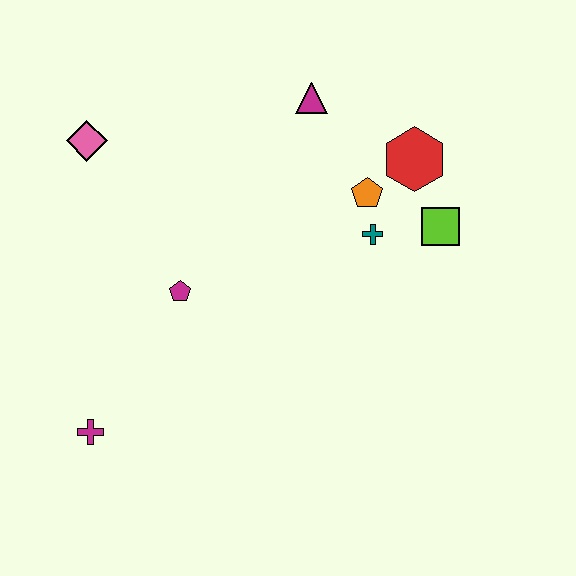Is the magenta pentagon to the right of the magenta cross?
Yes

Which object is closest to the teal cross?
The orange pentagon is closest to the teal cross.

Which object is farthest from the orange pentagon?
The magenta cross is farthest from the orange pentagon.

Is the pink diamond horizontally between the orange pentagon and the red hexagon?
No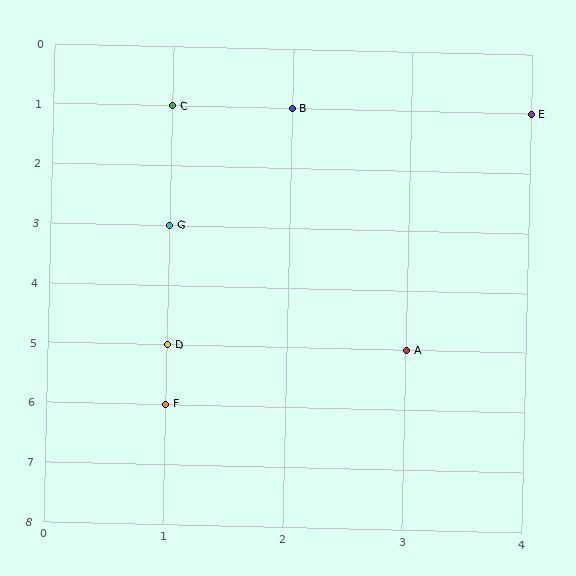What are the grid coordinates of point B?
Point B is at grid coordinates (2, 1).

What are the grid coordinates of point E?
Point E is at grid coordinates (4, 1).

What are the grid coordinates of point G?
Point G is at grid coordinates (1, 3).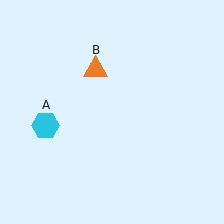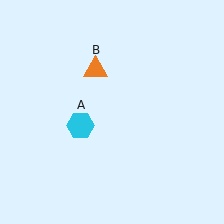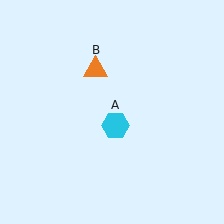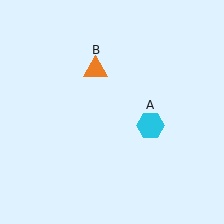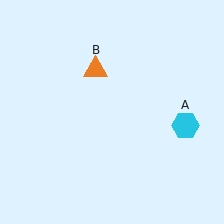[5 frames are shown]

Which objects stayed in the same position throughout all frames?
Orange triangle (object B) remained stationary.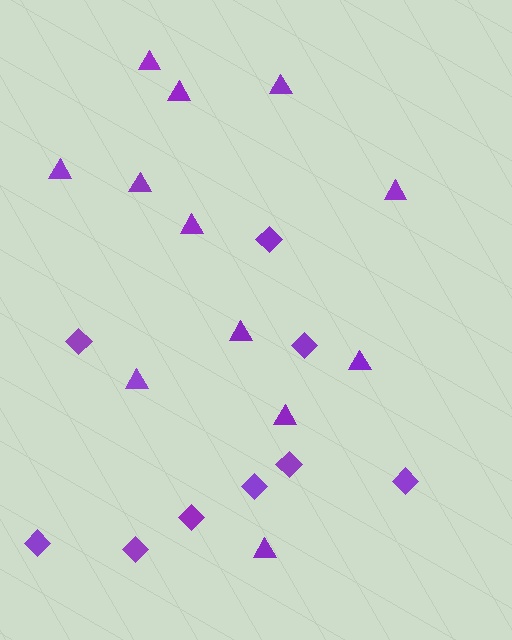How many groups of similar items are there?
There are 2 groups: one group of triangles (12) and one group of diamonds (9).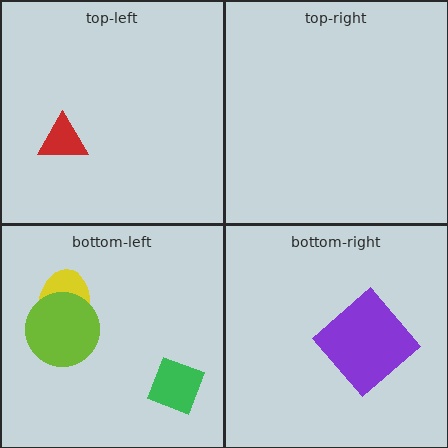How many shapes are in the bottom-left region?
3.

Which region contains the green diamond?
The bottom-left region.